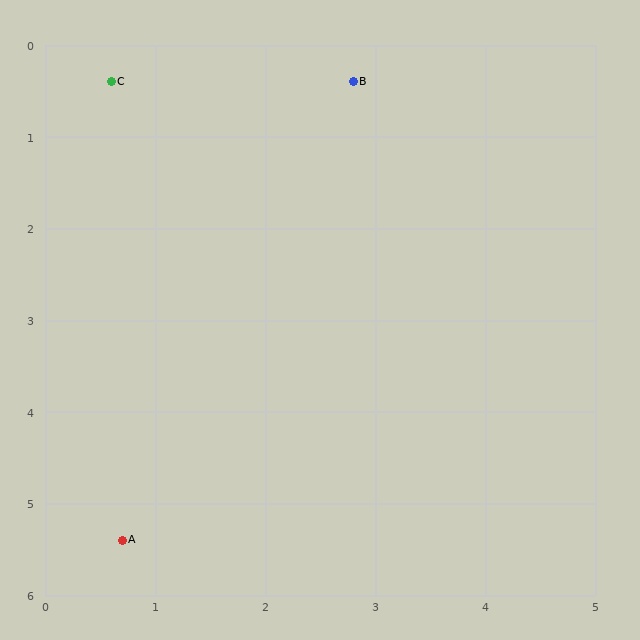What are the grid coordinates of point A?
Point A is at approximately (0.7, 5.4).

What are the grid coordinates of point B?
Point B is at approximately (2.8, 0.4).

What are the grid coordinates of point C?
Point C is at approximately (0.6, 0.4).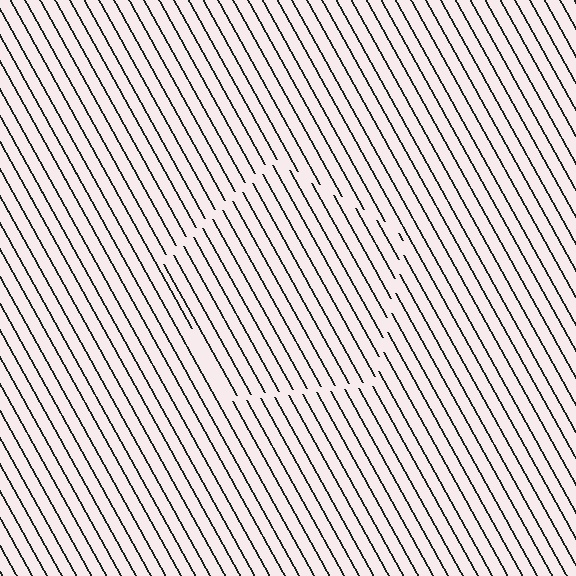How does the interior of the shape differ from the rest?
The interior of the shape contains the same grating, shifted by half a period — the contour is defined by the phase discontinuity where line-ends from the inner and outer gratings abut.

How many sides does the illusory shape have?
5 sides — the line-ends trace a pentagon.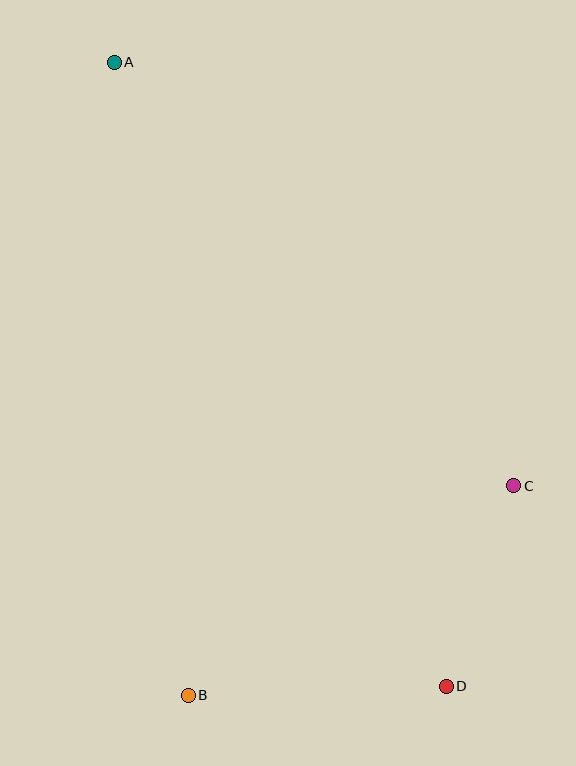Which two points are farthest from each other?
Points A and D are farthest from each other.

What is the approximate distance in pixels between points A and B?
The distance between A and B is approximately 637 pixels.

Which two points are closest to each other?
Points C and D are closest to each other.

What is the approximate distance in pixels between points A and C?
The distance between A and C is approximately 582 pixels.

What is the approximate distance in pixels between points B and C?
The distance between B and C is approximately 387 pixels.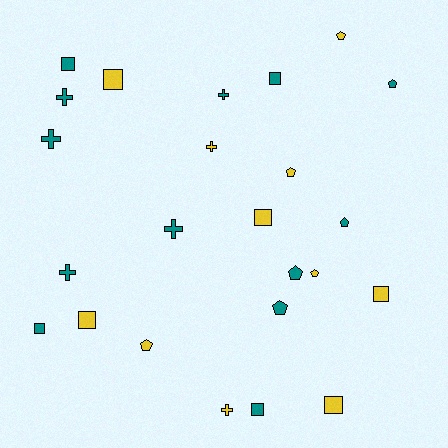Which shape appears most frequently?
Square, with 9 objects.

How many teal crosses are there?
There are 5 teal crosses.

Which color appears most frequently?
Teal, with 13 objects.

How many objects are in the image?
There are 24 objects.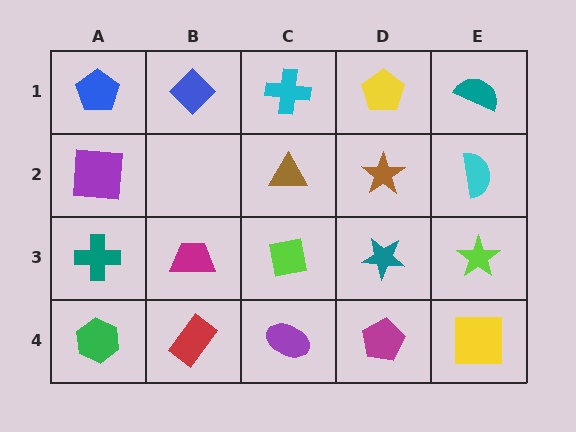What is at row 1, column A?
A blue pentagon.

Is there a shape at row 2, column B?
No, that cell is empty.